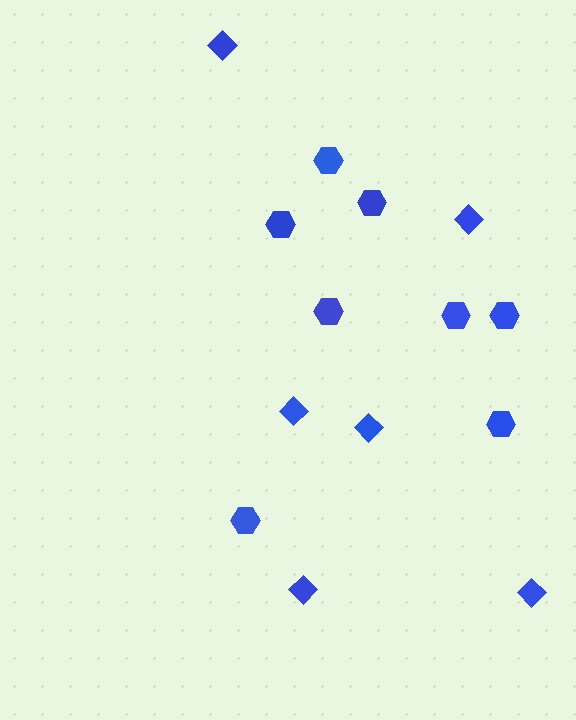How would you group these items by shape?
There are 2 groups: one group of diamonds (6) and one group of hexagons (8).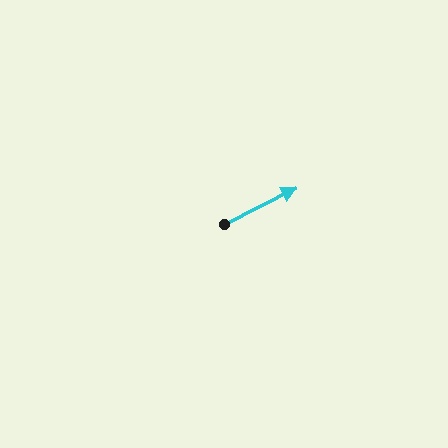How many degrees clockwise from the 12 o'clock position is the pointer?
Approximately 63 degrees.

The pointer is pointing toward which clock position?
Roughly 2 o'clock.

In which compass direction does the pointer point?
Northeast.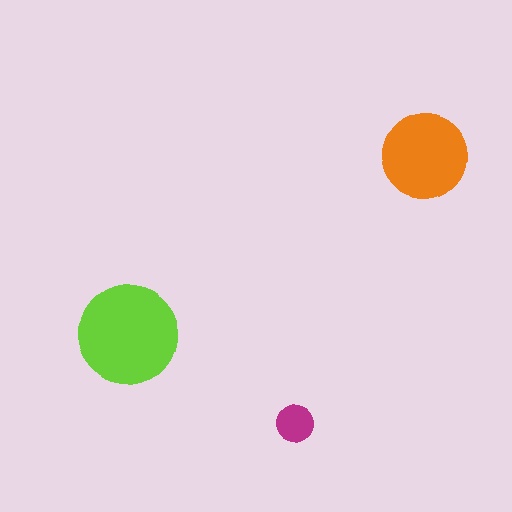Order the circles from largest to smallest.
the lime one, the orange one, the magenta one.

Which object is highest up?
The orange circle is topmost.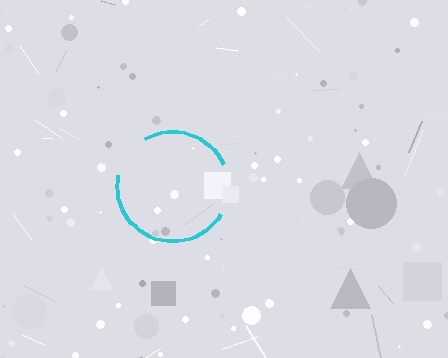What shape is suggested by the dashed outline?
The dashed outline suggests a circle.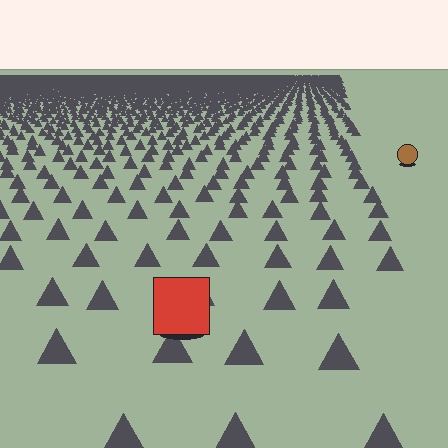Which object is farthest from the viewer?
The brown circle is farthest from the viewer. It appears smaller and the ground texture around it is denser.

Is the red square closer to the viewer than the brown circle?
Yes. The red square is closer — you can tell from the texture gradient: the ground texture is coarser near it.